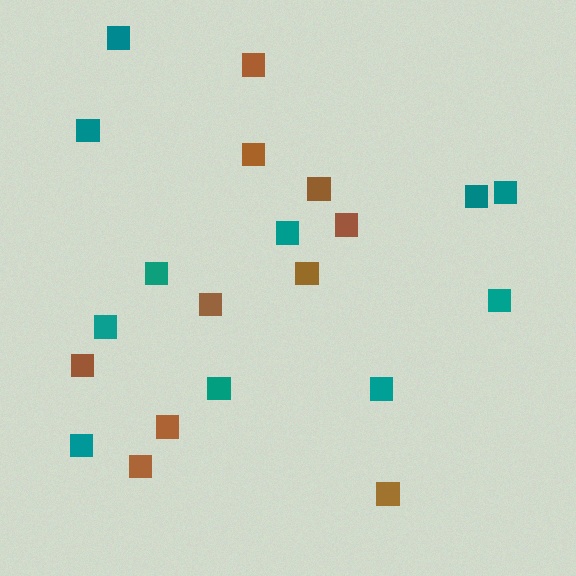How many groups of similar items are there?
There are 2 groups: one group of brown squares (10) and one group of teal squares (11).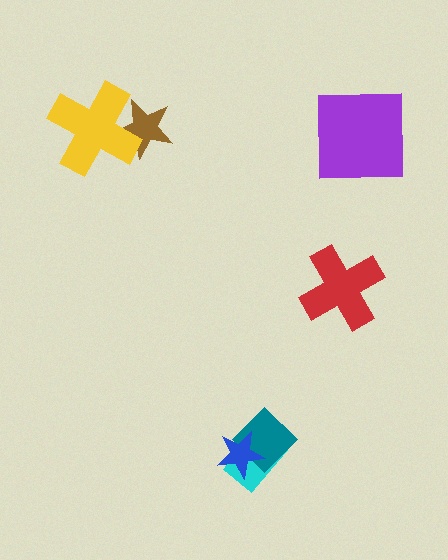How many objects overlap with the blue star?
2 objects overlap with the blue star.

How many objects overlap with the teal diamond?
2 objects overlap with the teal diamond.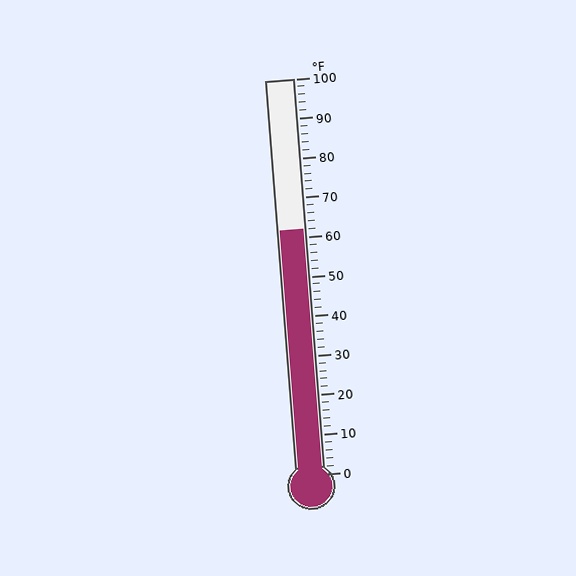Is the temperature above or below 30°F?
The temperature is above 30°F.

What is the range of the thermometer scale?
The thermometer scale ranges from 0°F to 100°F.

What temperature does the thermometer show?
The thermometer shows approximately 62°F.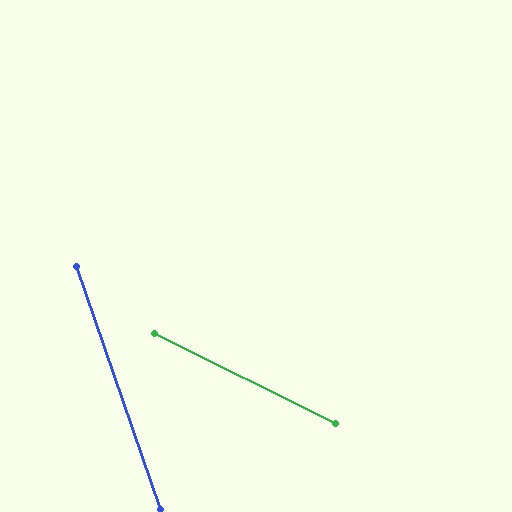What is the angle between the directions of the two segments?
Approximately 45 degrees.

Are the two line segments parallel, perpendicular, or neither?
Neither parallel nor perpendicular — they differ by about 45°.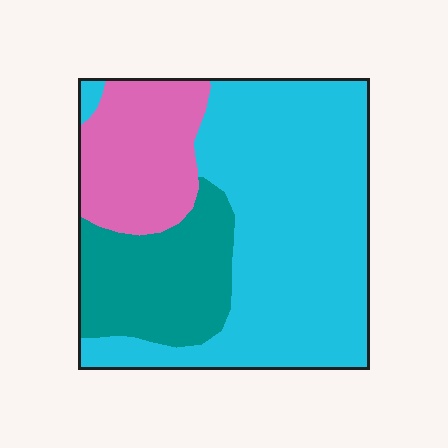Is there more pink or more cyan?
Cyan.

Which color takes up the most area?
Cyan, at roughly 60%.